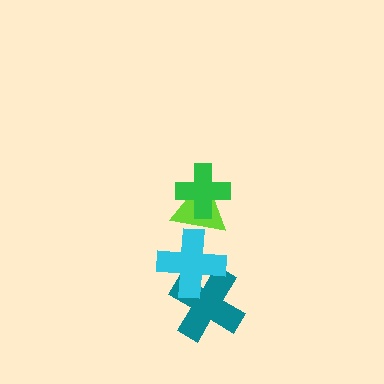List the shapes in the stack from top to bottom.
From top to bottom: the green cross, the lime triangle, the cyan cross, the teal cross.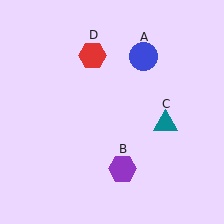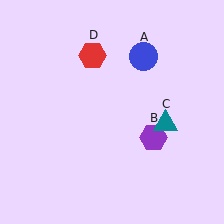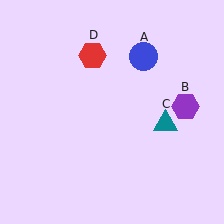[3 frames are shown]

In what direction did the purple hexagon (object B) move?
The purple hexagon (object B) moved up and to the right.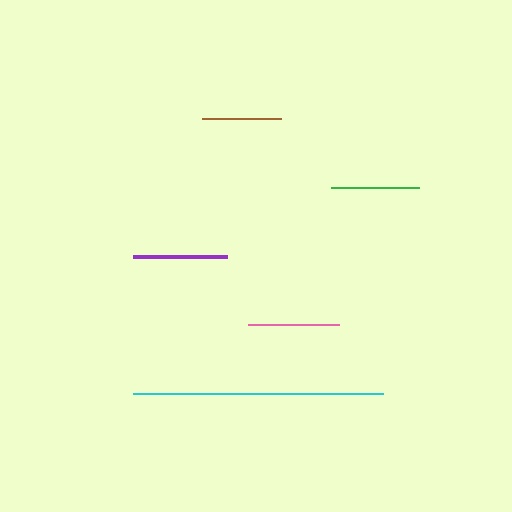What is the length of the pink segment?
The pink segment is approximately 91 pixels long.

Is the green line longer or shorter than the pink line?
The pink line is longer than the green line.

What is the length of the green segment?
The green segment is approximately 88 pixels long.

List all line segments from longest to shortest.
From longest to shortest: cyan, purple, pink, green, brown.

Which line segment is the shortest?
The brown line is the shortest at approximately 80 pixels.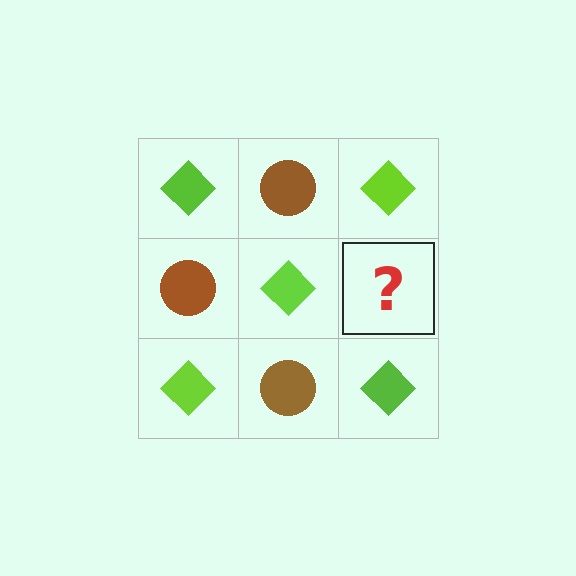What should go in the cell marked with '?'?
The missing cell should contain a brown circle.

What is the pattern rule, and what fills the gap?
The rule is that it alternates lime diamond and brown circle in a checkerboard pattern. The gap should be filled with a brown circle.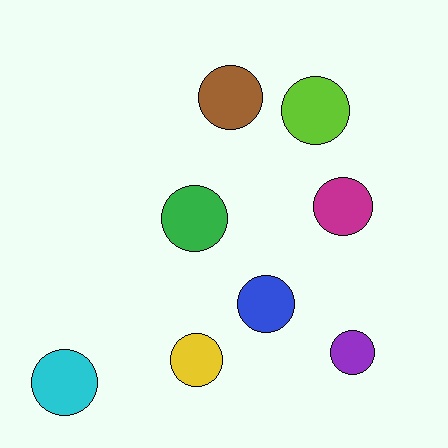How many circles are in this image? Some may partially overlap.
There are 8 circles.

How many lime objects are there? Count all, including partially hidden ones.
There is 1 lime object.